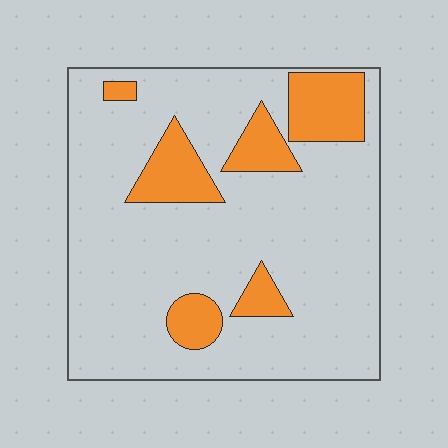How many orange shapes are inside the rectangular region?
6.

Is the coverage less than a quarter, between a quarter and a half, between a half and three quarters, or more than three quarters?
Less than a quarter.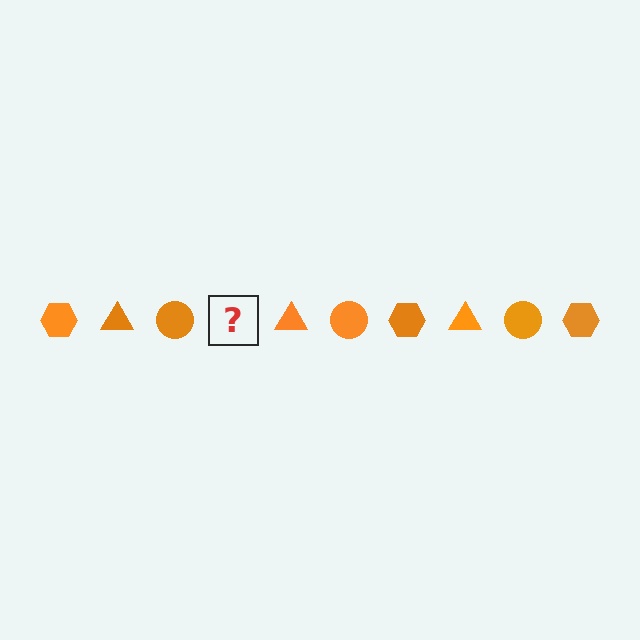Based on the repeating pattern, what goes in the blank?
The blank should be an orange hexagon.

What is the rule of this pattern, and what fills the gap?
The rule is that the pattern cycles through hexagon, triangle, circle shapes in orange. The gap should be filled with an orange hexagon.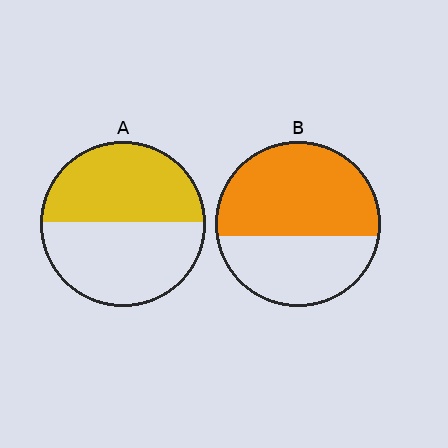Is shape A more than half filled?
Roughly half.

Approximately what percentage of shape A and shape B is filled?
A is approximately 50% and B is approximately 60%.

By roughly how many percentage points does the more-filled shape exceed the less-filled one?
By roughly 10 percentage points (B over A).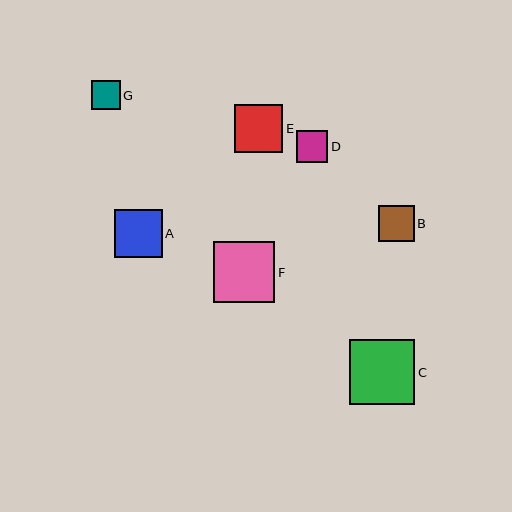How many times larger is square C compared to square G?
Square C is approximately 2.3 times the size of square G.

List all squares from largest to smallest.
From largest to smallest: C, F, A, E, B, D, G.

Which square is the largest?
Square C is the largest with a size of approximately 65 pixels.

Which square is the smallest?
Square G is the smallest with a size of approximately 29 pixels.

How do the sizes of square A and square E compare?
Square A and square E are approximately the same size.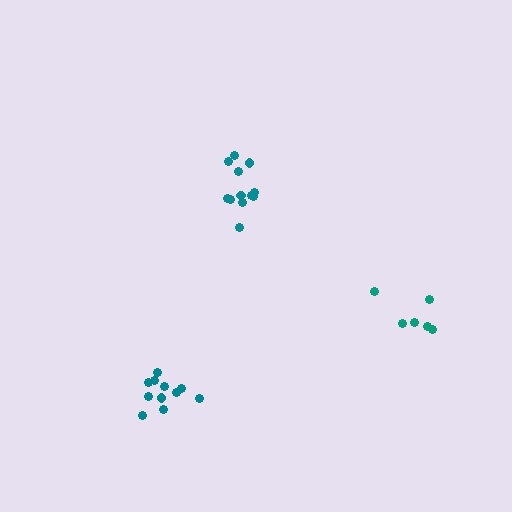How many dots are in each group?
Group 1: 12 dots, Group 2: 6 dots, Group 3: 11 dots (29 total).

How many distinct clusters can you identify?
There are 3 distinct clusters.